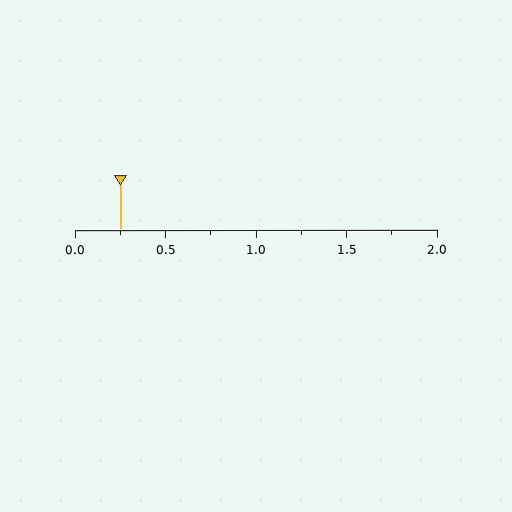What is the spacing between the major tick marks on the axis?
The major ticks are spaced 0.5 apart.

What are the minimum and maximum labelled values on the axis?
The axis runs from 0.0 to 2.0.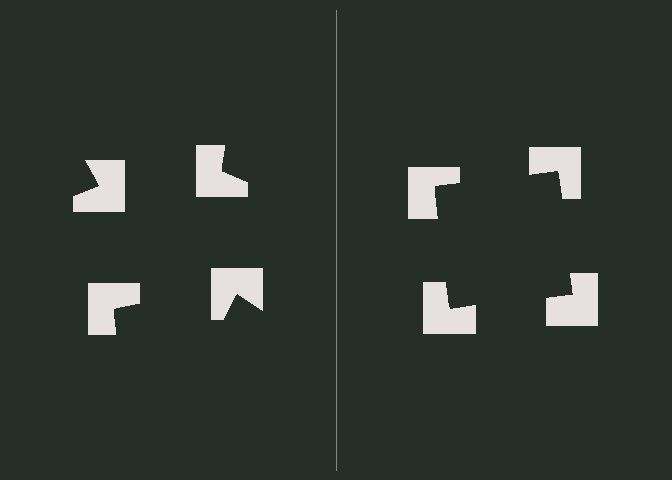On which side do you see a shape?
An illusory square appears on the right side. On the left side the wedge cuts are rotated, so no coherent shape forms.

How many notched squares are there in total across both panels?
8 — 4 on each side.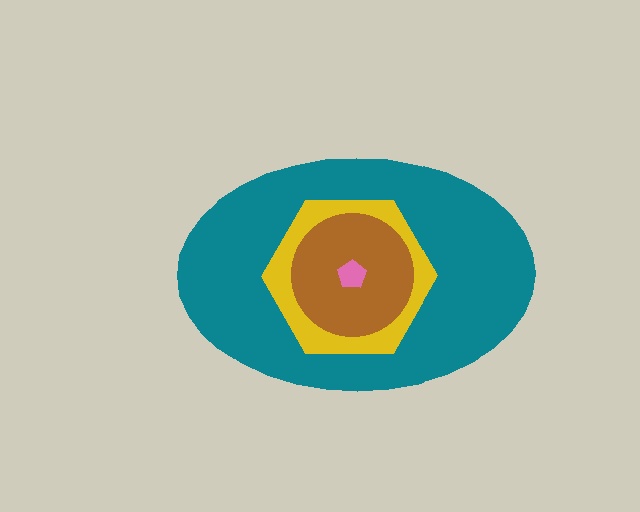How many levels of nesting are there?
4.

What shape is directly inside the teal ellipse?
The yellow hexagon.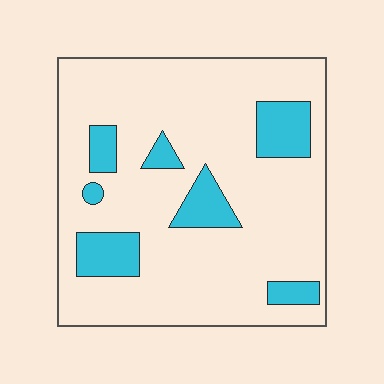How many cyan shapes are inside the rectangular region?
7.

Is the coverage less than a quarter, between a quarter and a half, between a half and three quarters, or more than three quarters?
Less than a quarter.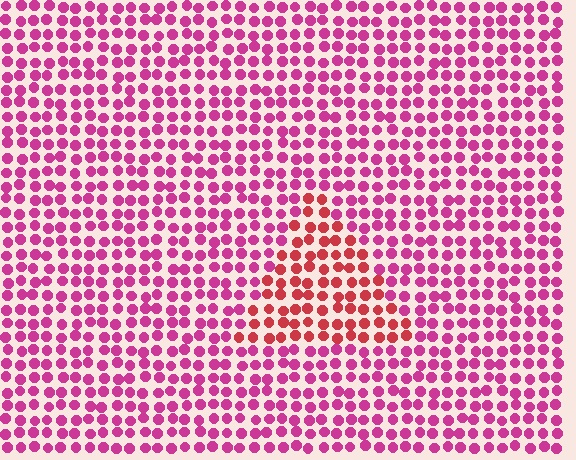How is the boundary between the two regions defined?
The boundary is defined purely by a slight shift in hue (about 33 degrees). Spacing, size, and orientation are identical on both sides.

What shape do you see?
I see a triangle.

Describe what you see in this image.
The image is filled with small magenta elements in a uniform arrangement. A triangle-shaped region is visible where the elements are tinted to a slightly different hue, forming a subtle color boundary.